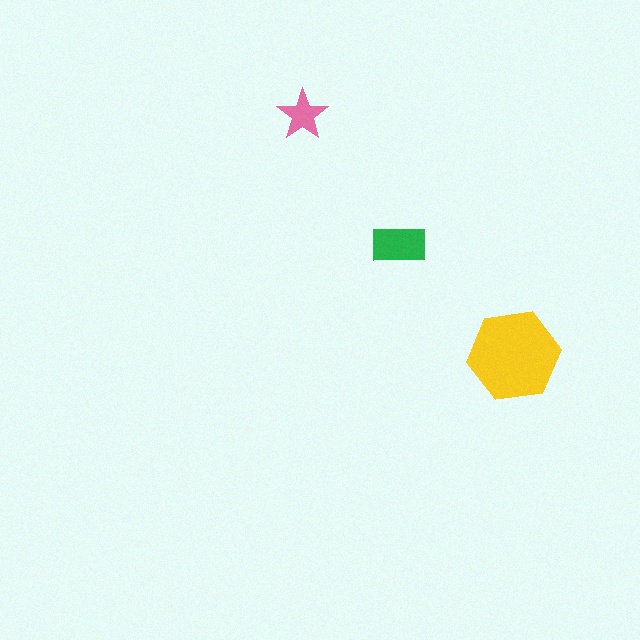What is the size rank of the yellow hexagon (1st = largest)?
1st.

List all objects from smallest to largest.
The pink star, the green rectangle, the yellow hexagon.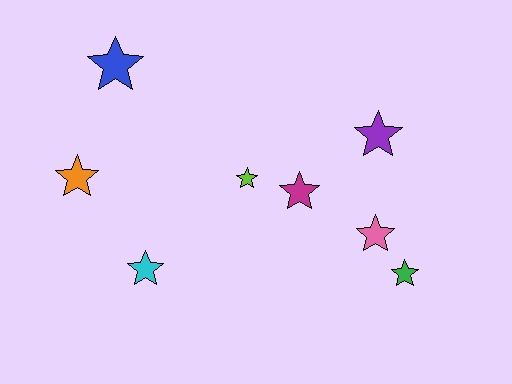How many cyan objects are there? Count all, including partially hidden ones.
There is 1 cyan object.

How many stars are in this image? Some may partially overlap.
There are 8 stars.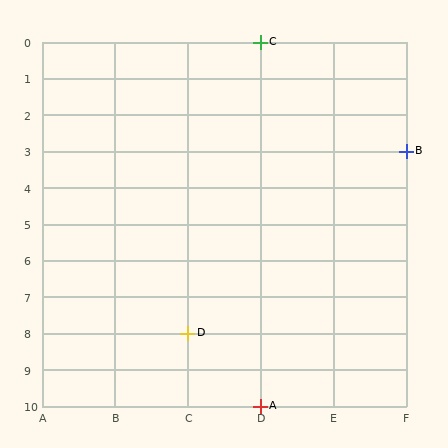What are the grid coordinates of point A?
Point A is at grid coordinates (D, 10).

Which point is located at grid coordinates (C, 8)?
Point D is at (C, 8).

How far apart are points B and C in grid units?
Points B and C are 2 columns and 3 rows apart (about 3.6 grid units diagonally).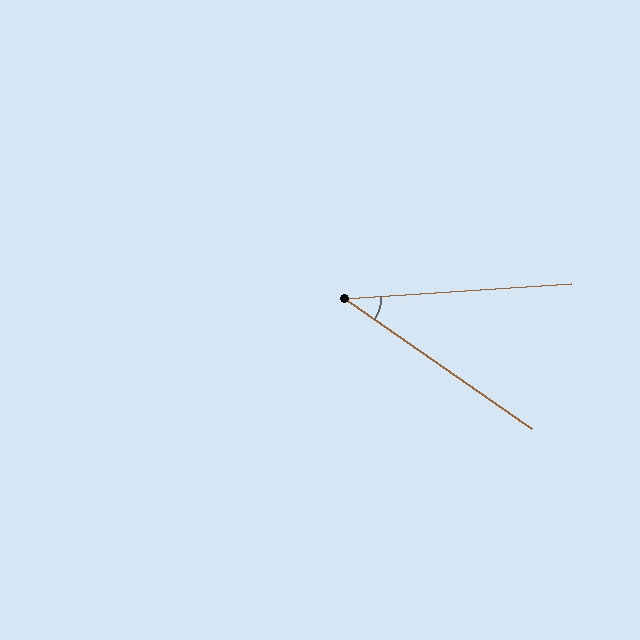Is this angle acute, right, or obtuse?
It is acute.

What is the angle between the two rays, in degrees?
Approximately 39 degrees.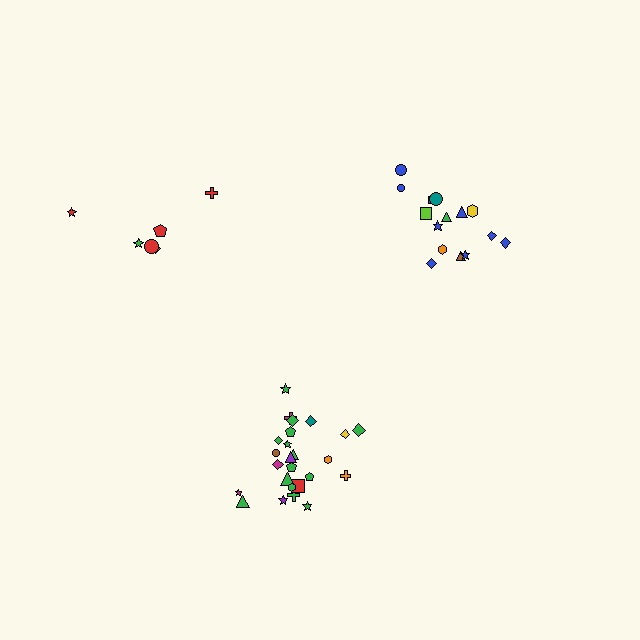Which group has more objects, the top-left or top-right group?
The top-right group.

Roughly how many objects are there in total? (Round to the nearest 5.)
Roughly 45 objects in total.